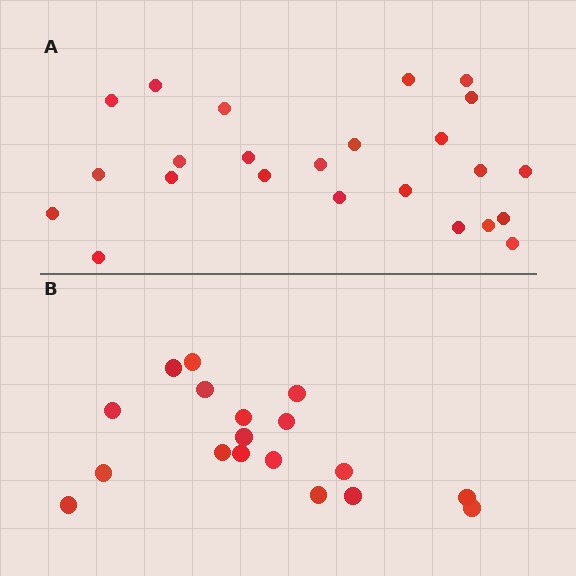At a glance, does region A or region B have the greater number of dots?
Region A (the top region) has more dots.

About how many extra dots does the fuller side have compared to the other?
Region A has about 6 more dots than region B.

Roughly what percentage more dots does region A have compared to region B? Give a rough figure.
About 35% more.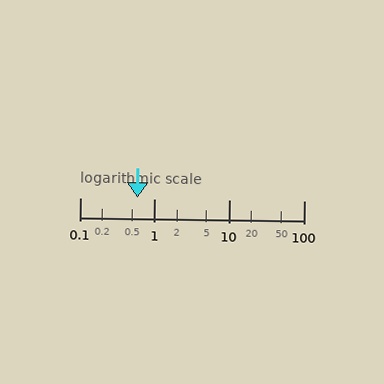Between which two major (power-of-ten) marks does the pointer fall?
The pointer is between 0.1 and 1.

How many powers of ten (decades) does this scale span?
The scale spans 3 decades, from 0.1 to 100.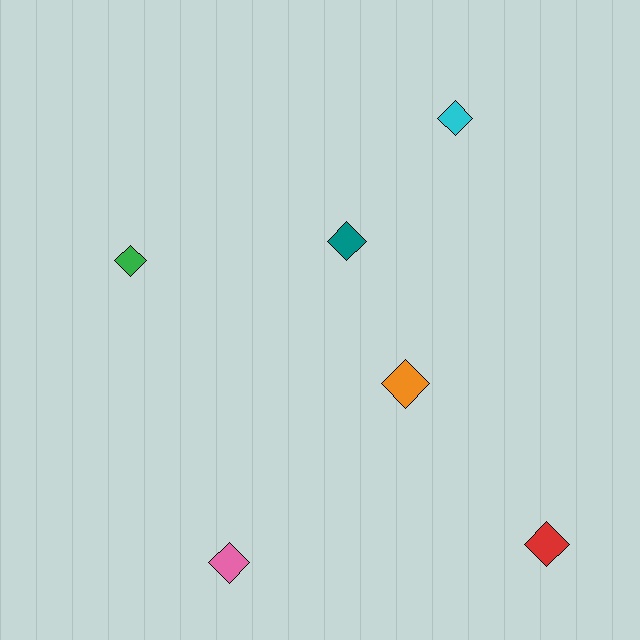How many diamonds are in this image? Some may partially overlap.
There are 6 diamonds.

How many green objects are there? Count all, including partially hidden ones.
There is 1 green object.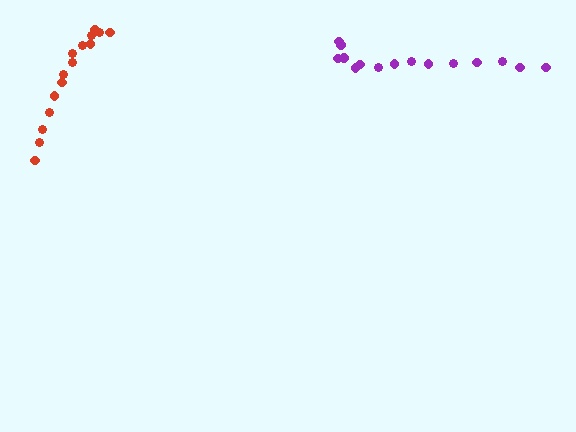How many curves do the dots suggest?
There are 2 distinct paths.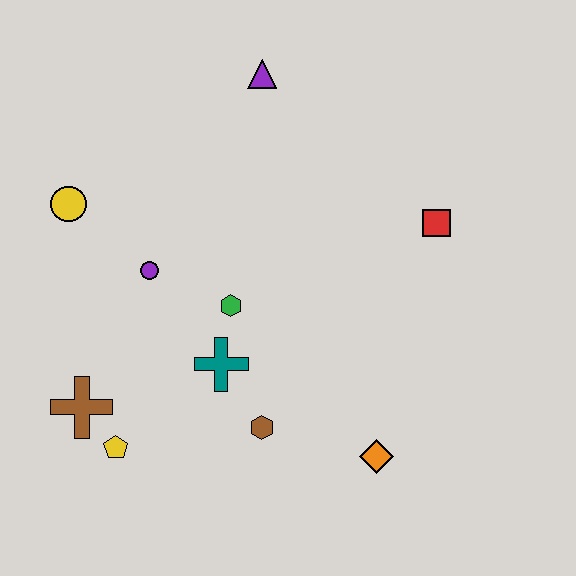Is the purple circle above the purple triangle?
No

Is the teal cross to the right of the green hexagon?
No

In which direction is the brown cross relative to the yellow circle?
The brown cross is below the yellow circle.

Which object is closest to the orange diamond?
The brown hexagon is closest to the orange diamond.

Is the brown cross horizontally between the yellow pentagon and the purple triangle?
No